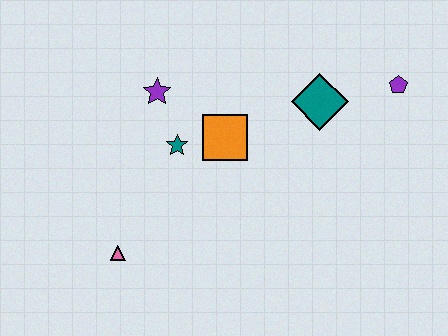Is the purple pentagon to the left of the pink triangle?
No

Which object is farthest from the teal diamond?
The pink triangle is farthest from the teal diamond.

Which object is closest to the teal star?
The orange square is closest to the teal star.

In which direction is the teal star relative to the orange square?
The teal star is to the left of the orange square.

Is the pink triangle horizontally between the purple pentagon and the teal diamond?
No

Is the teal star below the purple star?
Yes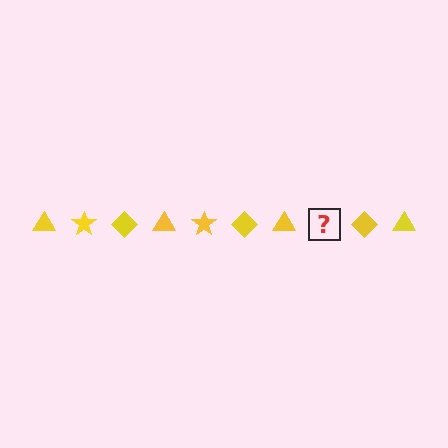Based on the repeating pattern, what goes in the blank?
The blank should be a yellow star.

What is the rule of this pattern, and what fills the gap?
The rule is that the pattern cycles through triangle, star, diamond shapes in yellow. The gap should be filled with a yellow star.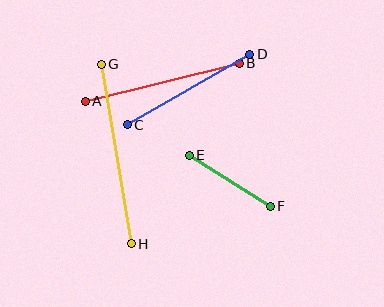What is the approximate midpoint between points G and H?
The midpoint is at approximately (116, 154) pixels.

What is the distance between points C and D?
The distance is approximately 141 pixels.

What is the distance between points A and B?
The distance is approximately 158 pixels.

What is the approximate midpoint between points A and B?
The midpoint is at approximately (162, 82) pixels.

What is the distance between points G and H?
The distance is approximately 182 pixels.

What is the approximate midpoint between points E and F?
The midpoint is at approximately (230, 181) pixels.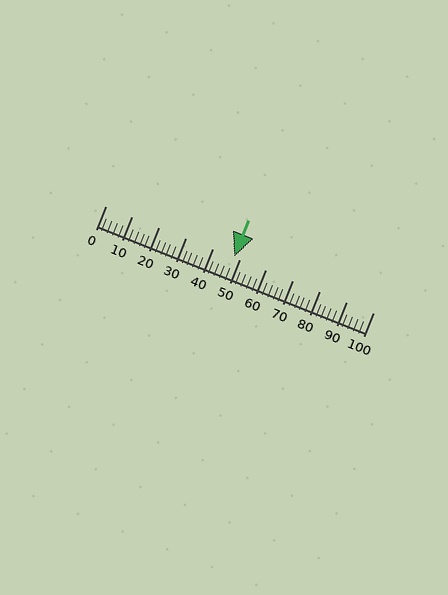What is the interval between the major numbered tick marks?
The major tick marks are spaced 10 units apart.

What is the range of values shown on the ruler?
The ruler shows values from 0 to 100.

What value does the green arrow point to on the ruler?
The green arrow points to approximately 48.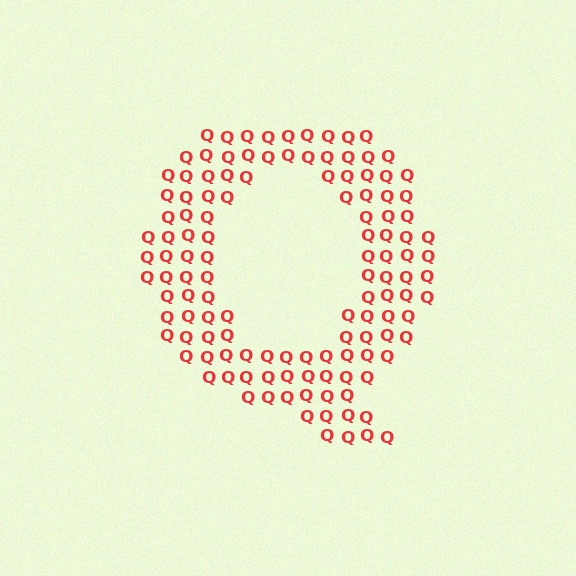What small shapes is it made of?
It is made of small letter Q's.